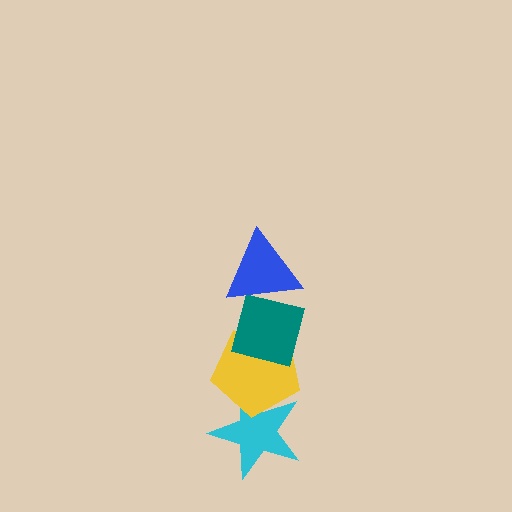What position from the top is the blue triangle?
The blue triangle is 1st from the top.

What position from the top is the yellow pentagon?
The yellow pentagon is 3rd from the top.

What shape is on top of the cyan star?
The yellow pentagon is on top of the cyan star.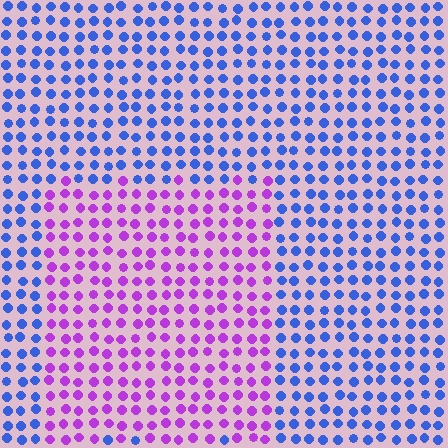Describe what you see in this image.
The image is filled with small blue elements in a uniform arrangement. A rectangle-shaped region is visible where the elements are tinted to a slightly different hue, forming a subtle color boundary.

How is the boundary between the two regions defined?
The boundary is defined purely by a slight shift in hue (about 62 degrees). Spacing, size, and orientation are identical on both sides.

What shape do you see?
I see a rectangle.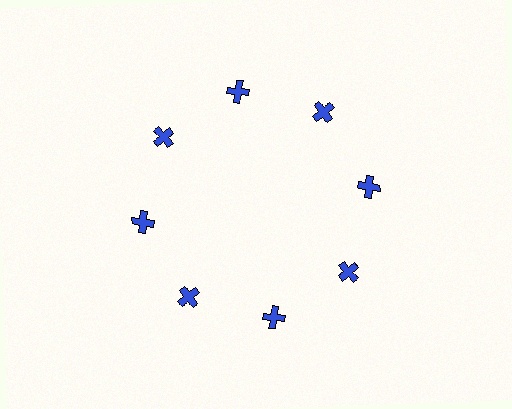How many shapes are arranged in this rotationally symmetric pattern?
There are 8 shapes, arranged in 8 groups of 1.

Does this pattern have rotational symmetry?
Yes, this pattern has 8-fold rotational symmetry. It looks the same after rotating 45 degrees around the center.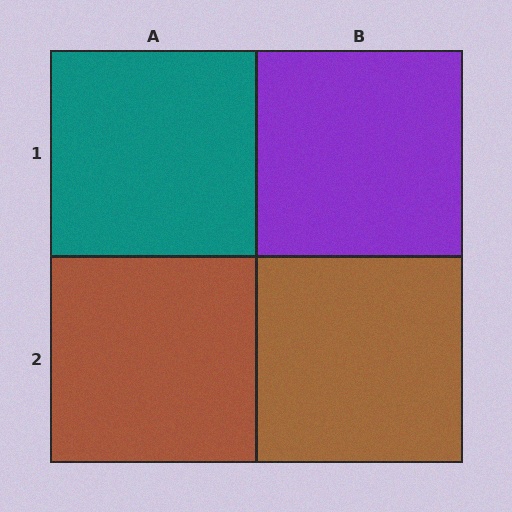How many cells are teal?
1 cell is teal.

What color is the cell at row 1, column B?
Purple.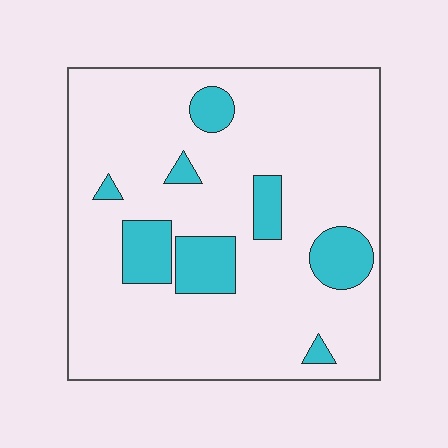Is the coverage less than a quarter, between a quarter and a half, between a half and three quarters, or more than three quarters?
Less than a quarter.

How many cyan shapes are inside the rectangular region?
8.